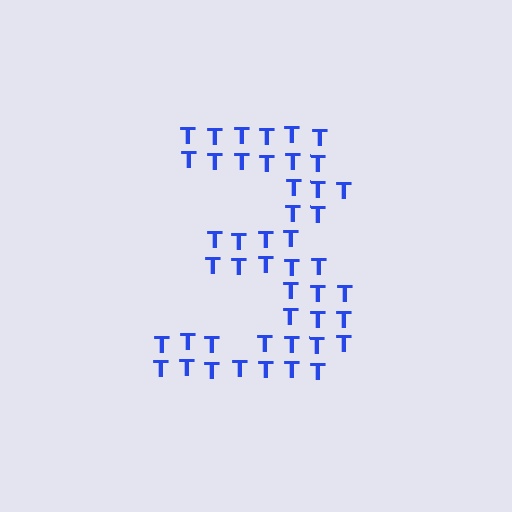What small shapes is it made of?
It is made of small letter T's.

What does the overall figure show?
The overall figure shows the digit 3.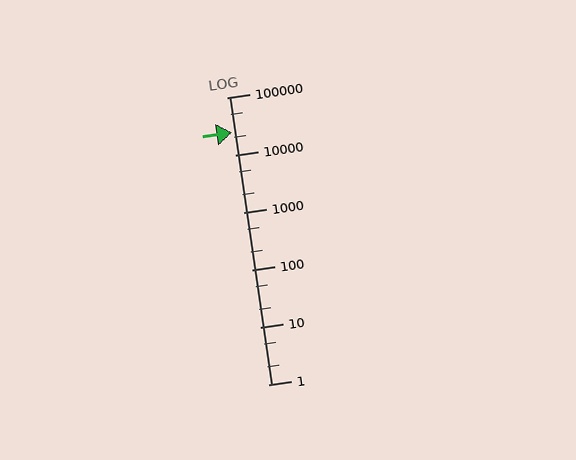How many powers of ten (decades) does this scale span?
The scale spans 5 decades, from 1 to 100000.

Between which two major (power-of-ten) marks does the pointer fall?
The pointer is between 10000 and 100000.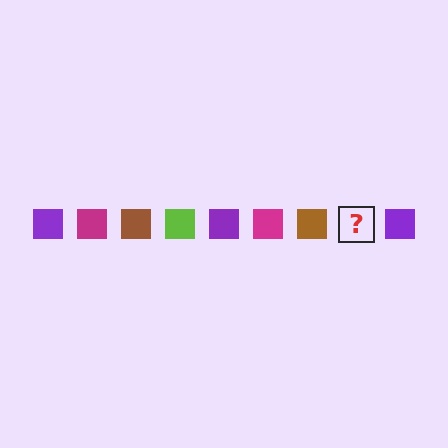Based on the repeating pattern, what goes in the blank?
The blank should be a lime square.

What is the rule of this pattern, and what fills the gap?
The rule is that the pattern cycles through purple, magenta, brown, lime squares. The gap should be filled with a lime square.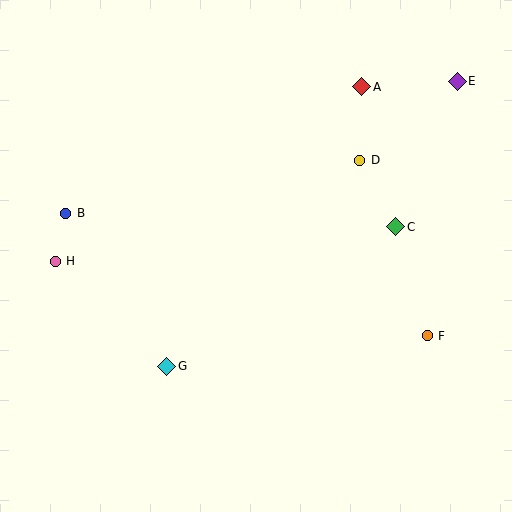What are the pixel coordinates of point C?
Point C is at (396, 227).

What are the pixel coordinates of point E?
Point E is at (457, 81).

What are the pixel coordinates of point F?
Point F is at (427, 336).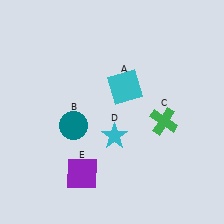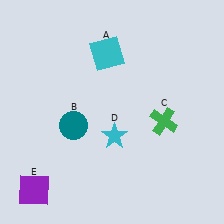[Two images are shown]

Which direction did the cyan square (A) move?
The cyan square (A) moved up.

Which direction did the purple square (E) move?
The purple square (E) moved left.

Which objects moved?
The objects that moved are: the cyan square (A), the purple square (E).